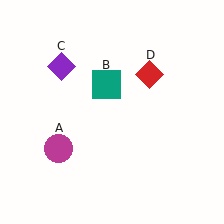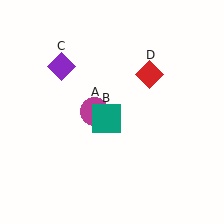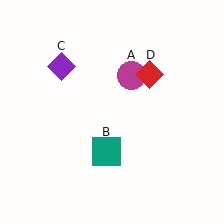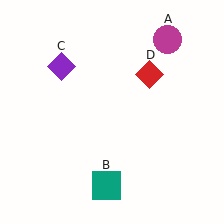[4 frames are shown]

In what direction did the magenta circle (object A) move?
The magenta circle (object A) moved up and to the right.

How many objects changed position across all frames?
2 objects changed position: magenta circle (object A), teal square (object B).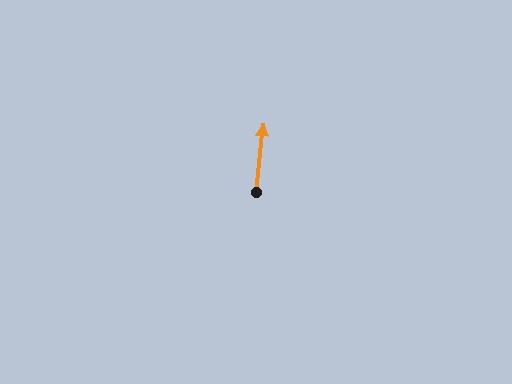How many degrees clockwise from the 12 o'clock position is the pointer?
Approximately 6 degrees.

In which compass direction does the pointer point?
North.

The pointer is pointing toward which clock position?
Roughly 12 o'clock.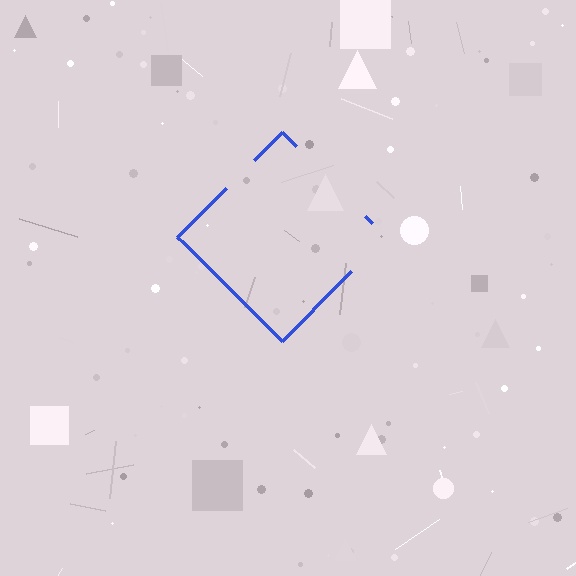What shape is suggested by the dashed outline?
The dashed outline suggests a diamond.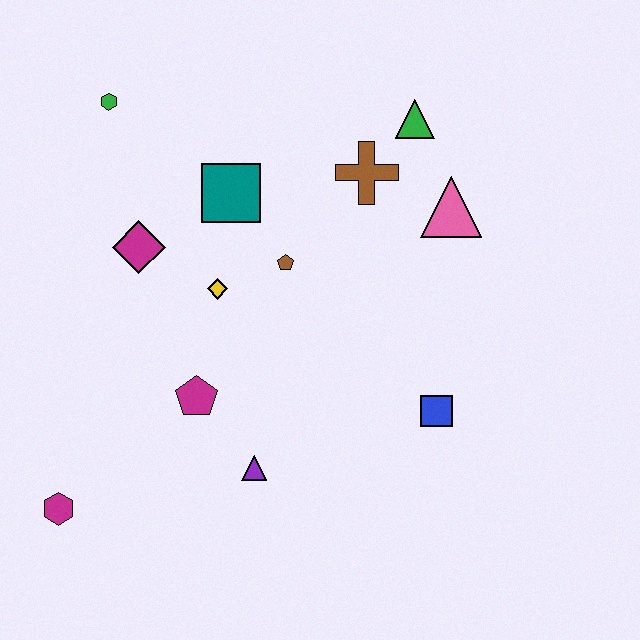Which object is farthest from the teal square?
The magenta hexagon is farthest from the teal square.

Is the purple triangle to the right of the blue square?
No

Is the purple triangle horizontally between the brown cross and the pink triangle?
No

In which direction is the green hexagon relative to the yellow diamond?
The green hexagon is above the yellow diamond.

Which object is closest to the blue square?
The purple triangle is closest to the blue square.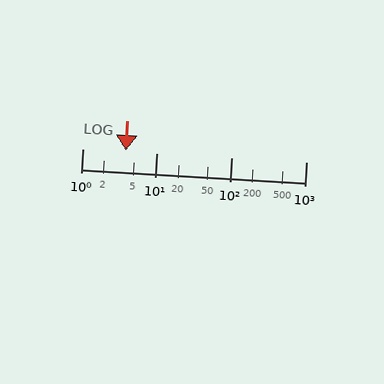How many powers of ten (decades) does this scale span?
The scale spans 3 decades, from 1 to 1000.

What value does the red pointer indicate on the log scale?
The pointer indicates approximately 3.8.